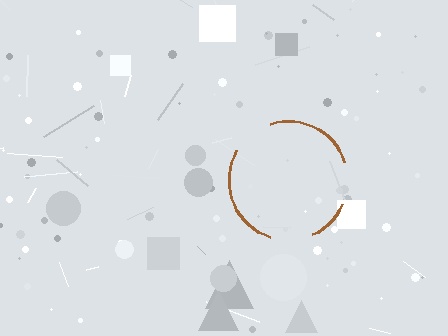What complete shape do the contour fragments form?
The contour fragments form a circle.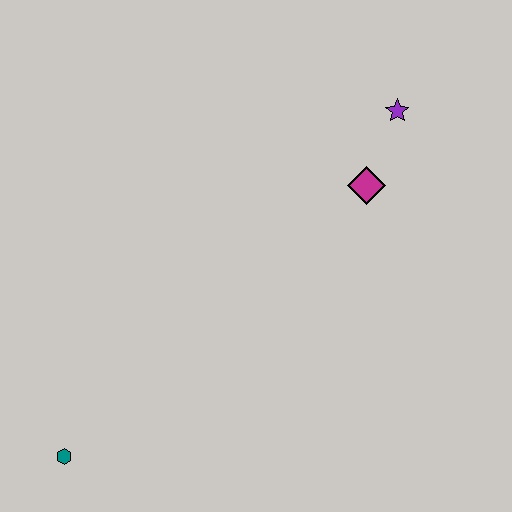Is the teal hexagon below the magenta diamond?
Yes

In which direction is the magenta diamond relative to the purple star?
The magenta diamond is below the purple star.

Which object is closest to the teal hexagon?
The magenta diamond is closest to the teal hexagon.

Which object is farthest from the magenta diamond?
The teal hexagon is farthest from the magenta diamond.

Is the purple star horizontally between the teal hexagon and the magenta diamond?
No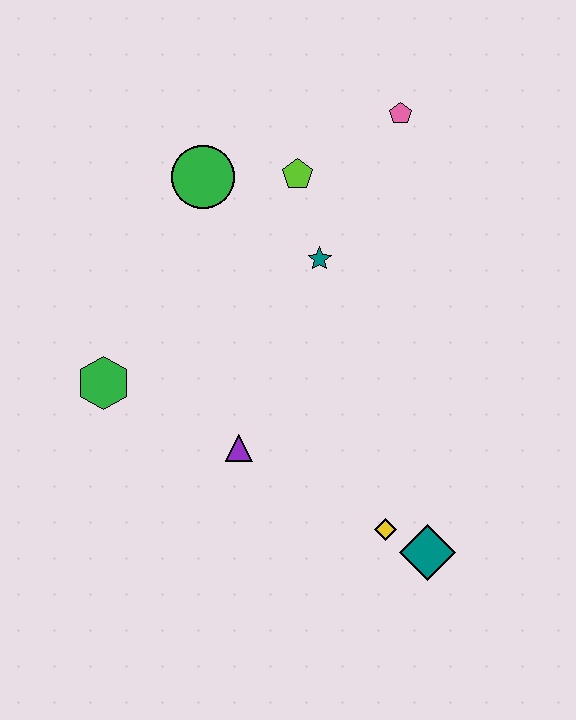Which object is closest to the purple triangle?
The green hexagon is closest to the purple triangle.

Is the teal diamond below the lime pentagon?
Yes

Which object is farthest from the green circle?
The teal diamond is farthest from the green circle.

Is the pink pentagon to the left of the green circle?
No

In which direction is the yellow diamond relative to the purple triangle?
The yellow diamond is to the right of the purple triangle.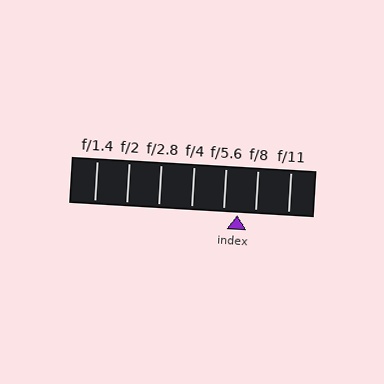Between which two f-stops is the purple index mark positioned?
The index mark is between f/5.6 and f/8.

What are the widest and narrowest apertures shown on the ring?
The widest aperture shown is f/1.4 and the narrowest is f/11.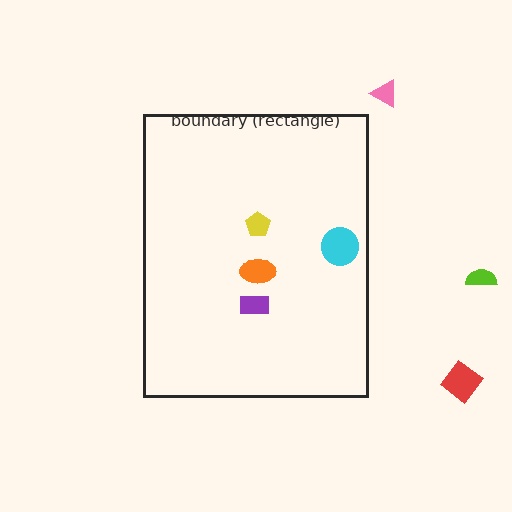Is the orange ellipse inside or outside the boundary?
Inside.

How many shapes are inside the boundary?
4 inside, 3 outside.